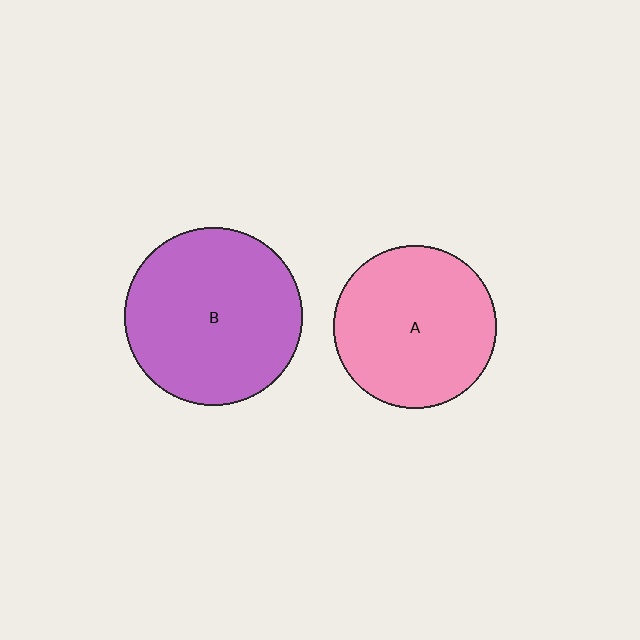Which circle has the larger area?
Circle B (purple).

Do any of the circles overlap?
No, none of the circles overlap.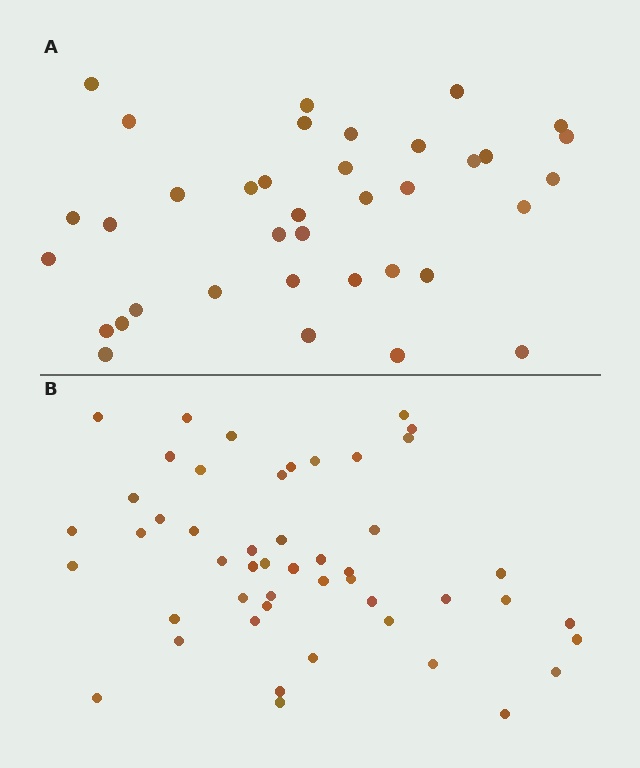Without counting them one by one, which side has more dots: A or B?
Region B (the bottom region) has more dots.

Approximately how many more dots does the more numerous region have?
Region B has roughly 12 or so more dots than region A.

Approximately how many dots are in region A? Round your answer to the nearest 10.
About 40 dots. (The exact count is 37, which rounds to 40.)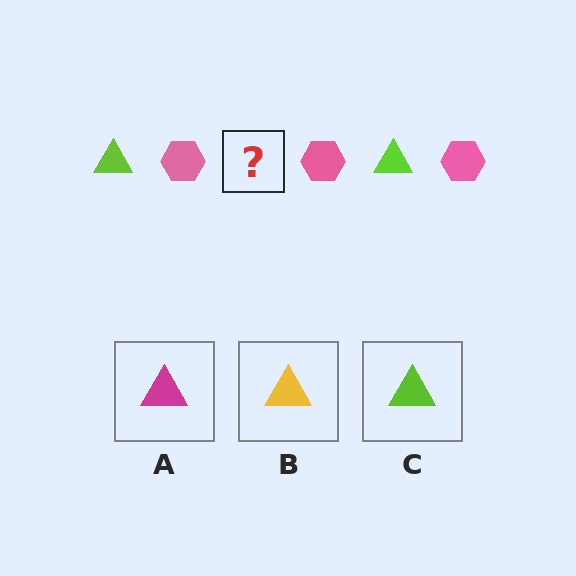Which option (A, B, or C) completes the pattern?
C.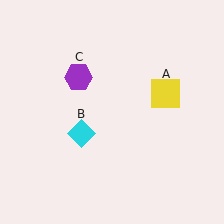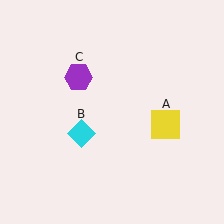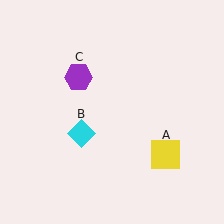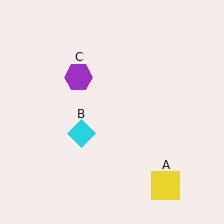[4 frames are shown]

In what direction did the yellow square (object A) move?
The yellow square (object A) moved down.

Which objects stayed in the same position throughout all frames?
Cyan diamond (object B) and purple hexagon (object C) remained stationary.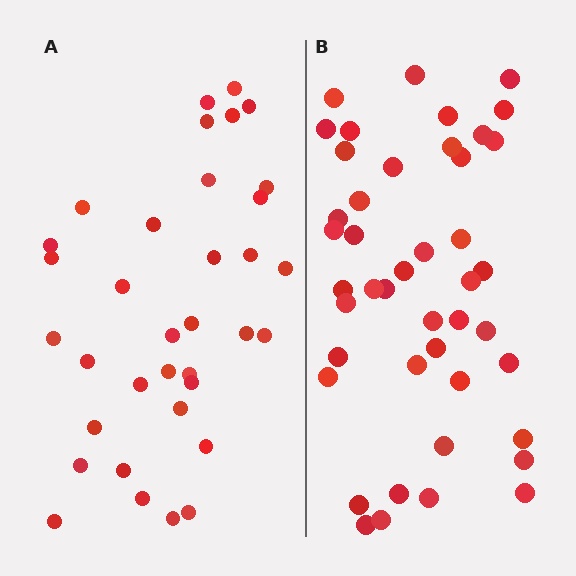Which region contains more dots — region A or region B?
Region B (the right region) has more dots.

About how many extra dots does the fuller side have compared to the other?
Region B has roughly 8 or so more dots than region A.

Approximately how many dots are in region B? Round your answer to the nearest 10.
About 40 dots. (The exact count is 44, which rounds to 40.)